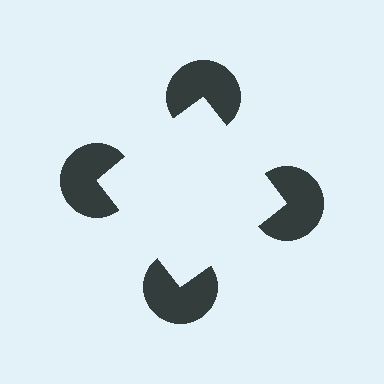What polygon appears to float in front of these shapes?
An illusory square — its edges are inferred from the aligned wedge cuts in the pac-man discs, not physically drawn.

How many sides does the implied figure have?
4 sides.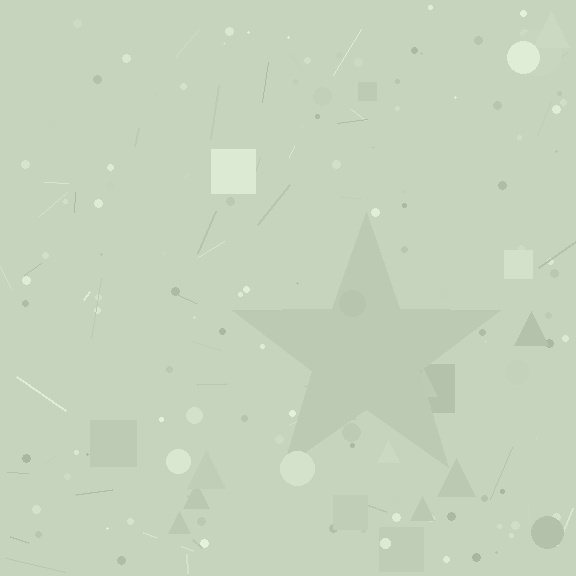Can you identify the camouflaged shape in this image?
The camouflaged shape is a star.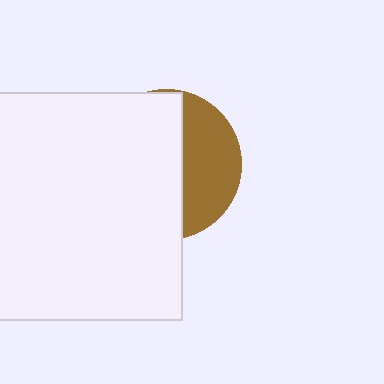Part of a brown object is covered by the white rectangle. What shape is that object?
It is a circle.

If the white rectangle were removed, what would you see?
You would see the complete brown circle.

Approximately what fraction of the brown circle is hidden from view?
Roughly 64% of the brown circle is hidden behind the white rectangle.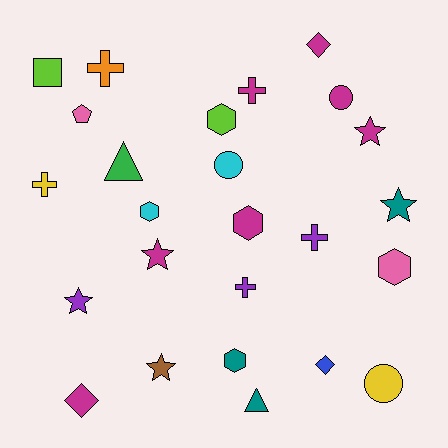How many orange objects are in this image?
There is 1 orange object.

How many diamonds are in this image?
There are 3 diamonds.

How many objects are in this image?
There are 25 objects.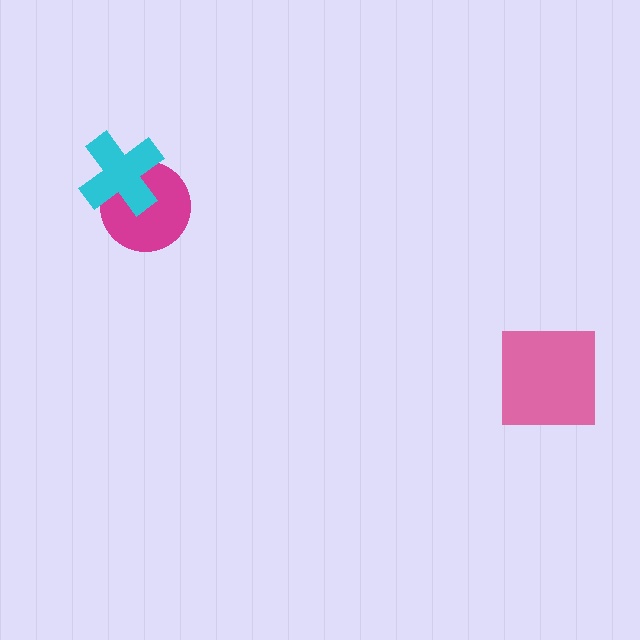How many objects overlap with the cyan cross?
1 object overlaps with the cyan cross.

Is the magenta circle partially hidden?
Yes, it is partially covered by another shape.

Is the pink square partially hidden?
No, no other shape covers it.